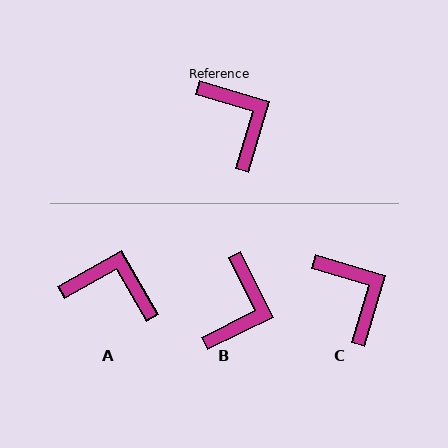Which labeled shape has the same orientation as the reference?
C.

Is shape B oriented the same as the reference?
No, it is off by about 47 degrees.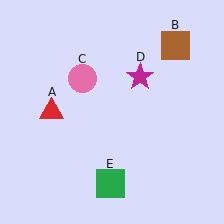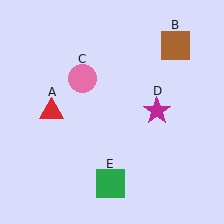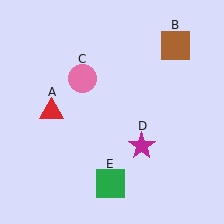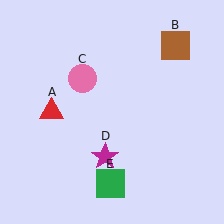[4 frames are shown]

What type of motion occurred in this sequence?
The magenta star (object D) rotated clockwise around the center of the scene.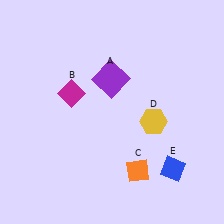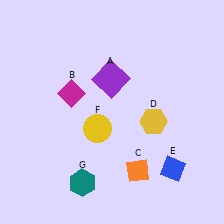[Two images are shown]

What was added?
A yellow circle (F), a teal hexagon (G) were added in Image 2.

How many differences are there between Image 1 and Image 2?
There are 2 differences between the two images.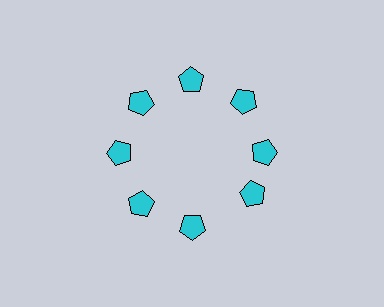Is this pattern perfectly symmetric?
No. The 8 cyan pentagons are arranged in a ring, but one element near the 4 o'clock position is rotated out of alignment along the ring, breaking the 8-fold rotational symmetry.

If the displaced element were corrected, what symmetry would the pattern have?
It would have 8-fold rotational symmetry — the pattern would map onto itself every 45 degrees.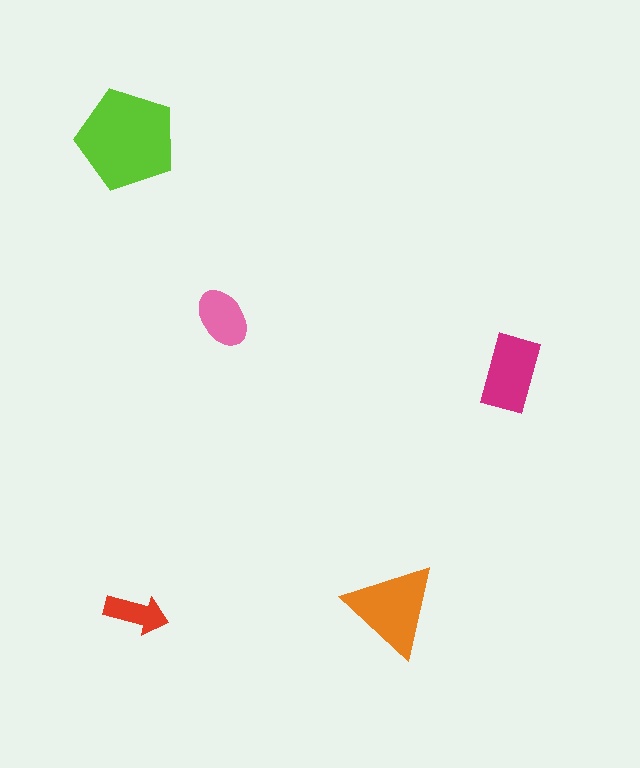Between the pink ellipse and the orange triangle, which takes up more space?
The orange triangle.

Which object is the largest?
The lime pentagon.